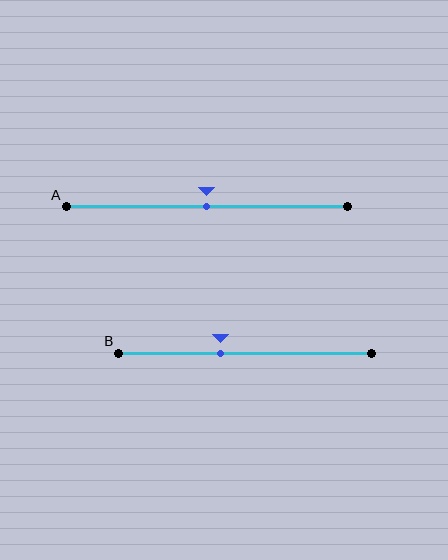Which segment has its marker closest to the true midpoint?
Segment A has its marker closest to the true midpoint.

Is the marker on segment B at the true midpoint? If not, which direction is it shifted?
No, the marker on segment B is shifted to the left by about 10% of the segment length.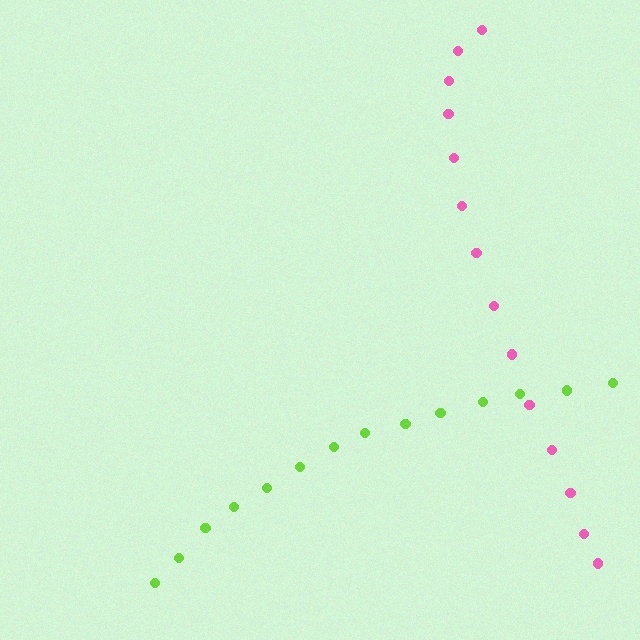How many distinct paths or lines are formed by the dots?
There are 2 distinct paths.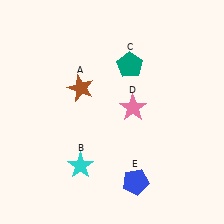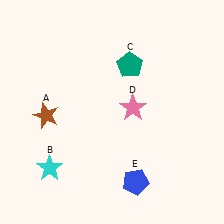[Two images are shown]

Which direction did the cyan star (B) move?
The cyan star (B) moved left.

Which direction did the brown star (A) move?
The brown star (A) moved left.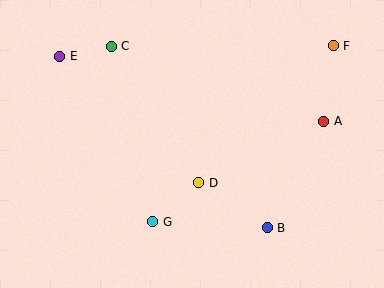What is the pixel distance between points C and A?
The distance between C and A is 225 pixels.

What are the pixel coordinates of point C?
Point C is at (111, 46).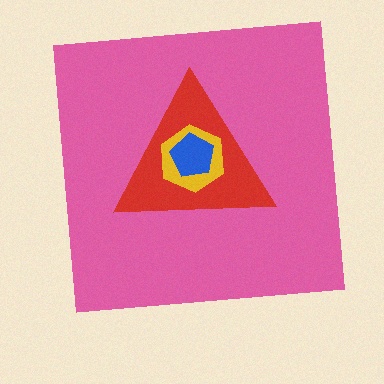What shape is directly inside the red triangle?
The yellow hexagon.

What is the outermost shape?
The pink square.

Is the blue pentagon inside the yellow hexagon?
Yes.